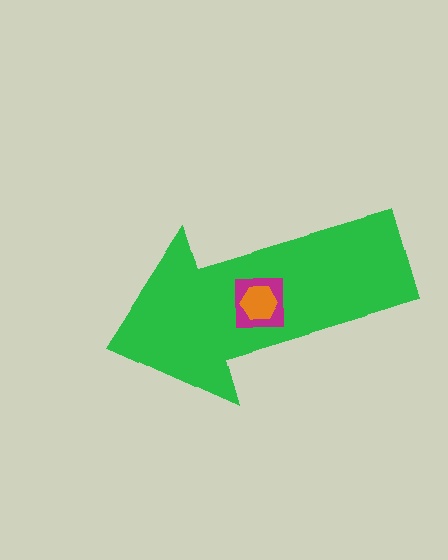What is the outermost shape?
The green arrow.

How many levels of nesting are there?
3.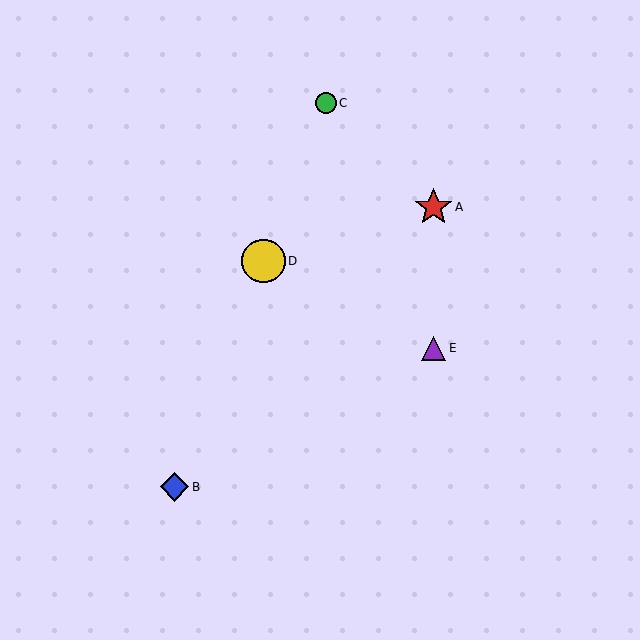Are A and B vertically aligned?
No, A is at x≈434 and B is at x≈174.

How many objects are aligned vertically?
2 objects (A, E) are aligned vertically.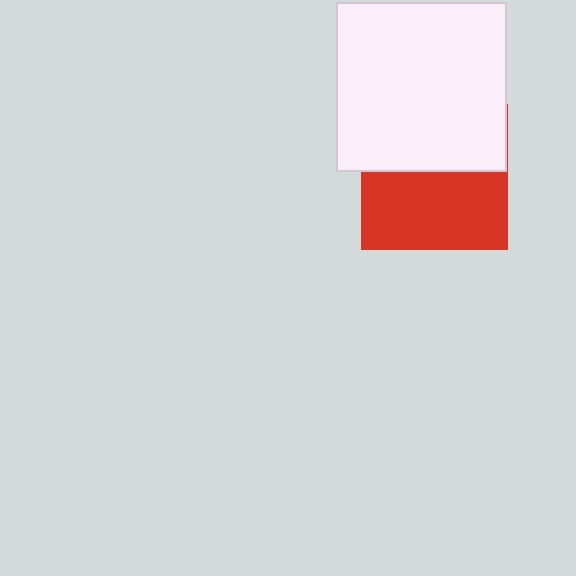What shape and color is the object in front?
The object in front is a white square.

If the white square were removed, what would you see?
You would see the complete red square.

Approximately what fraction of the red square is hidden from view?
Roughly 47% of the red square is hidden behind the white square.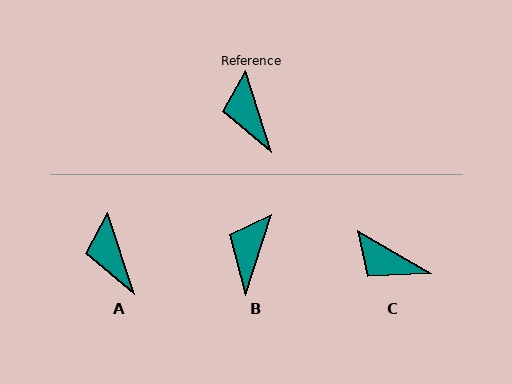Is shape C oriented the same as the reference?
No, it is off by about 42 degrees.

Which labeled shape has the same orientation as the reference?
A.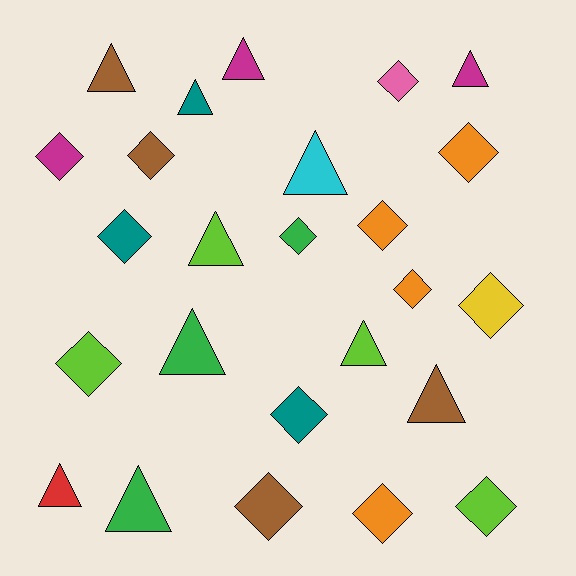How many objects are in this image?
There are 25 objects.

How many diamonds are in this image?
There are 14 diamonds.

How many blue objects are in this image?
There are no blue objects.